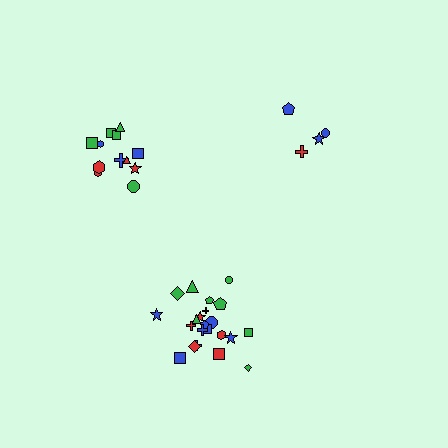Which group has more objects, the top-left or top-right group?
The top-left group.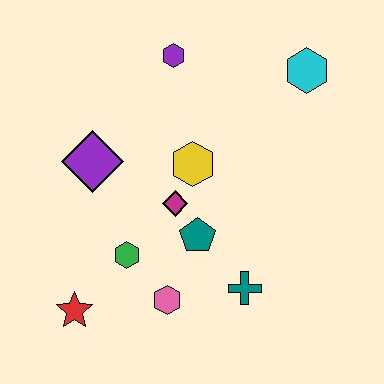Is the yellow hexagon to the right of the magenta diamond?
Yes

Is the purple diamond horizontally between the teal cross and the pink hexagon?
No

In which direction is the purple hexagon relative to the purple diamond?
The purple hexagon is above the purple diamond.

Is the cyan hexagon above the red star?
Yes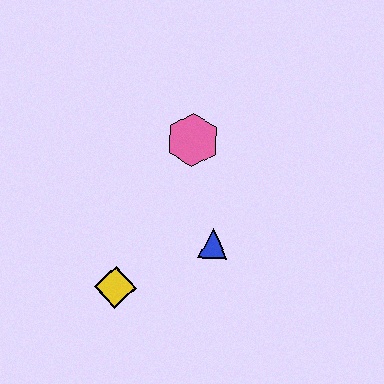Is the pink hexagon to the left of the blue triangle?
Yes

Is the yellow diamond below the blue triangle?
Yes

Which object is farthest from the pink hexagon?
The yellow diamond is farthest from the pink hexagon.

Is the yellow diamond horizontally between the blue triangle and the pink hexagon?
No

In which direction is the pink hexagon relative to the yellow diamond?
The pink hexagon is above the yellow diamond.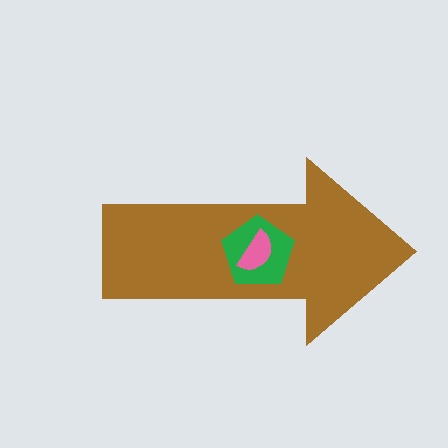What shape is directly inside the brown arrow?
The green pentagon.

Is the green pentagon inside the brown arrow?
Yes.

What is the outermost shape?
The brown arrow.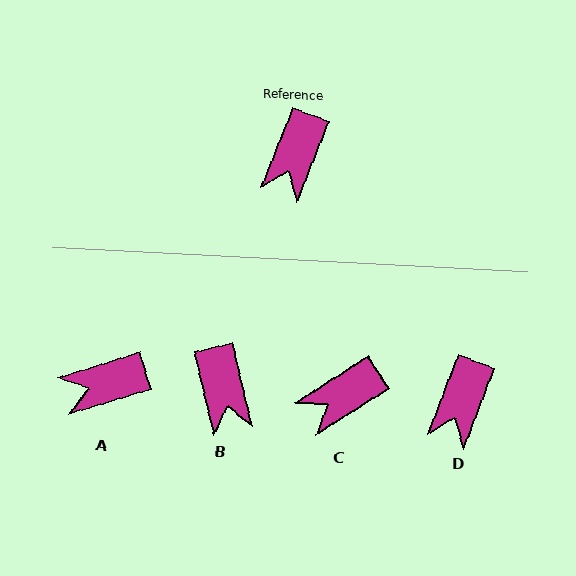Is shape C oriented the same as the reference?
No, it is off by about 36 degrees.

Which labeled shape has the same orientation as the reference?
D.